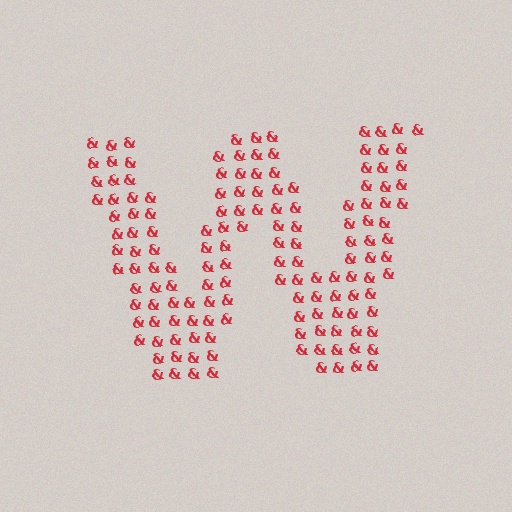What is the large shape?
The large shape is the letter W.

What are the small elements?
The small elements are ampersands.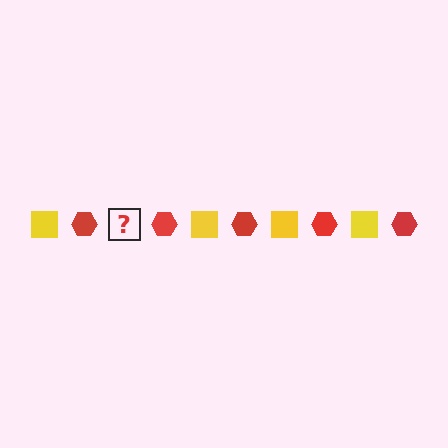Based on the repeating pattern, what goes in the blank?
The blank should be a yellow square.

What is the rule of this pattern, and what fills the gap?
The rule is that the pattern alternates between yellow square and red hexagon. The gap should be filled with a yellow square.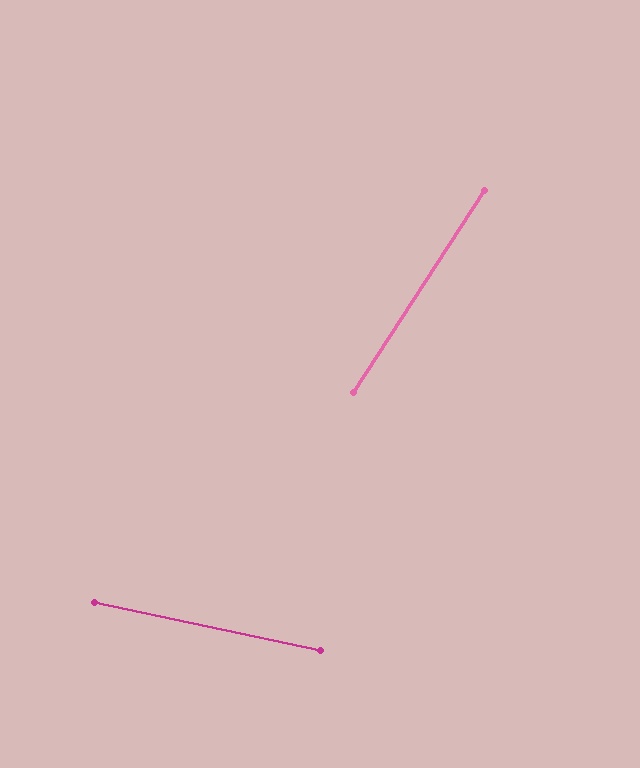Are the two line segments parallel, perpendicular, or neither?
Neither parallel nor perpendicular — they differ by about 69°.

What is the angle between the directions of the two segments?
Approximately 69 degrees.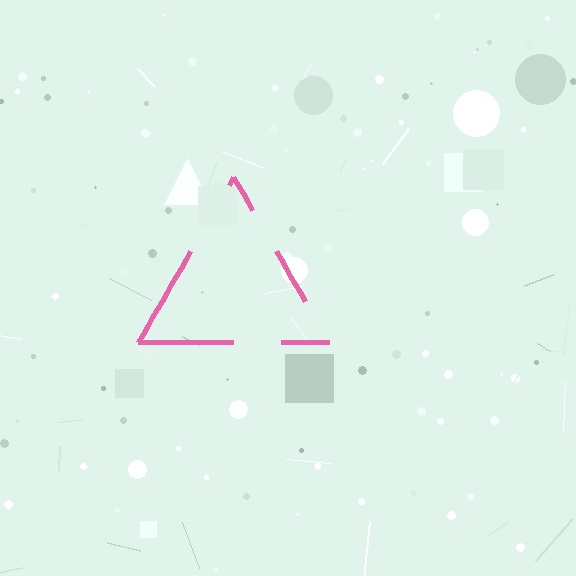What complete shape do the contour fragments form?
The contour fragments form a triangle.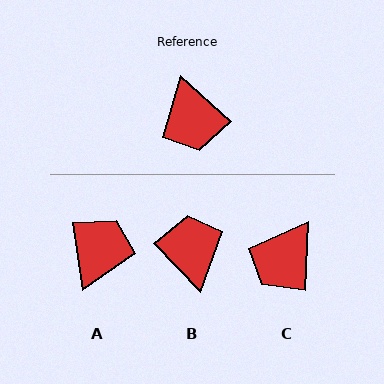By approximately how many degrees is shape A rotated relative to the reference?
Approximately 140 degrees counter-clockwise.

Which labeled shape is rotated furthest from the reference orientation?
B, about 176 degrees away.